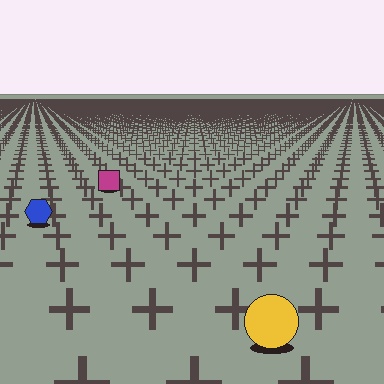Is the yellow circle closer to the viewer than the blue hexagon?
Yes. The yellow circle is closer — you can tell from the texture gradient: the ground texture is coarser near it.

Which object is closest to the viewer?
The yellow circle is closest. The texture marks near it are larger and more spread out.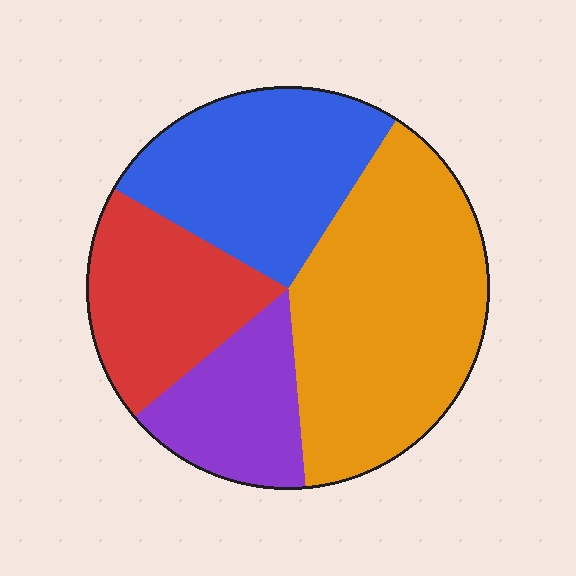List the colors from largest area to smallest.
From largest to smallest: orange, blue, red, purple.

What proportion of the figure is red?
Red takes up about one fifth (1/5) of the figure.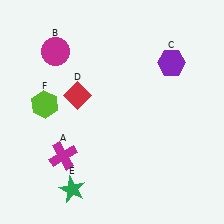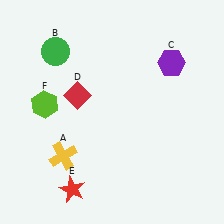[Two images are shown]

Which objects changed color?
A changed from magenta to yellow. B changed from magenta to green. E changed from green to red.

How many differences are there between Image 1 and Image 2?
There are 3 differences between the two images.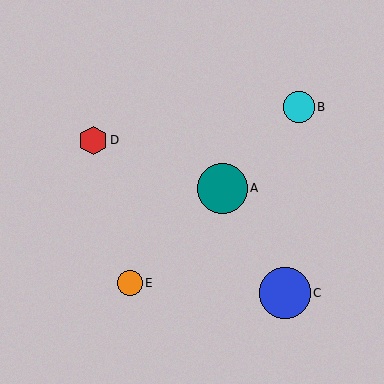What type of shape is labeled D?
Shape D is a red hexagon.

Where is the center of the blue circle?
The center of the blue circle is at (285, 293).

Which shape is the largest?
The blue circle (labeled C) is the largest.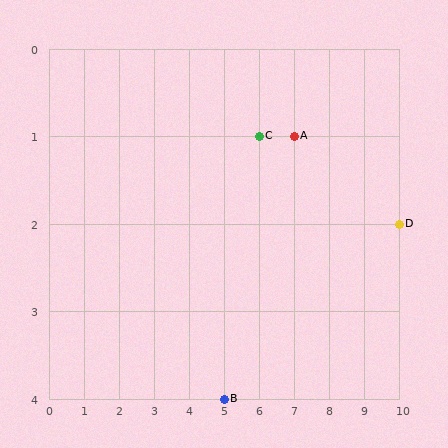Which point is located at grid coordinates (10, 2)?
Point D is at (10, 2).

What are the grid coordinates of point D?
Point D is at grid coordinates (10, 2).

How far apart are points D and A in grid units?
Points D and A are 3 columns and 1 row apart (about 3.2 grid units diagonally).